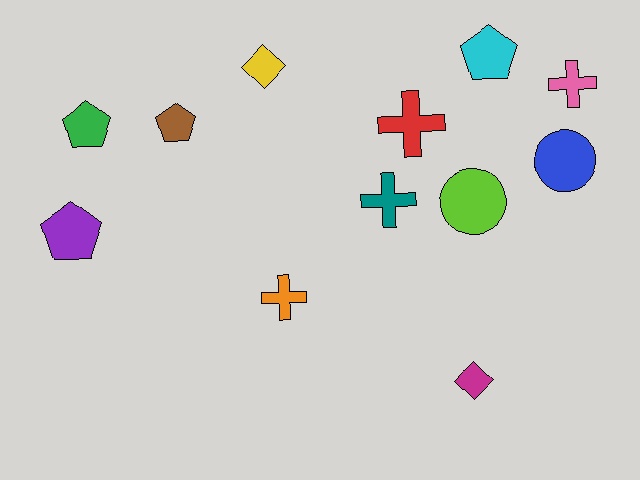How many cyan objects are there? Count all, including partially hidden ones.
There is 1 cyan object.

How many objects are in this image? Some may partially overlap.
There are 12 objects.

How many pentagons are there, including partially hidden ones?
There are 4 pentagons.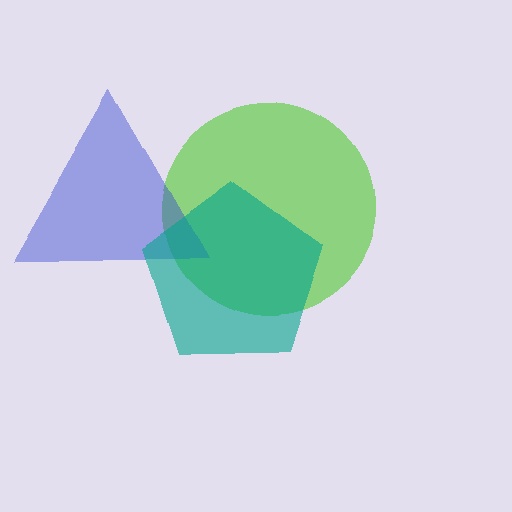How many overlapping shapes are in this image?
There are 3 overlapping shapes in the image.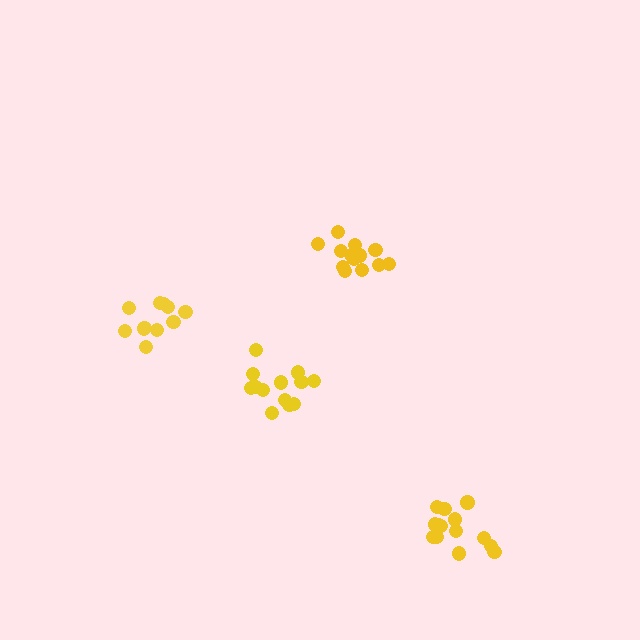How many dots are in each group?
Group 1: 11 dots, Group 2: 14 dots, Group 3: 14 dots, Group 4: 14 dots (53 total).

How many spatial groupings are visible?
There are 4 spatial groupings.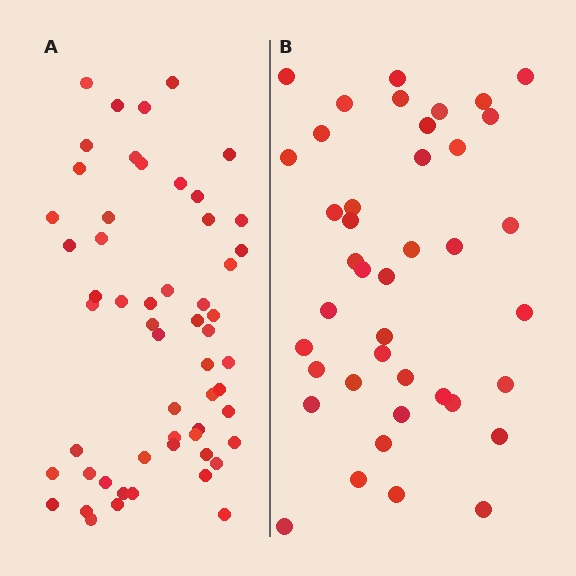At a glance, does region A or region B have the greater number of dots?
Region A (the left region) has more dots.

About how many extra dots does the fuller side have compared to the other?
Region A has approximately 15 more dots than region B.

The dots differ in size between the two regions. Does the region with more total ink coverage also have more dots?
No. Region B has more total ink coverage because its dots are larger, but region A actually contains more individual dots. Total area can be misleading — the number of items is what matters here.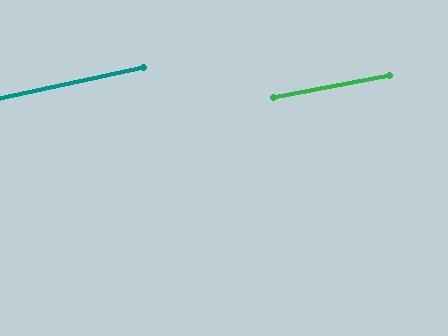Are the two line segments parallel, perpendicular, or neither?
Parallel — their directions differ by only 1.2°.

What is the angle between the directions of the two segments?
Approximately 1 degree.